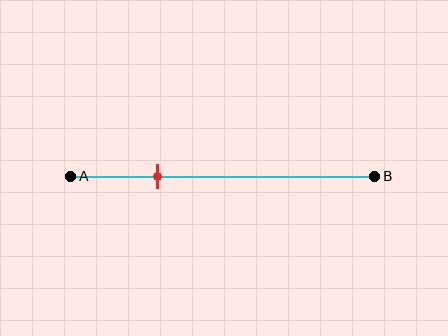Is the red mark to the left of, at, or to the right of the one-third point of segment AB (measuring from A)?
The red mark is to the left of the one-third point of segment AB.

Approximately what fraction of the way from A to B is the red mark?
The red mark is approximately 30% of the way from A to B.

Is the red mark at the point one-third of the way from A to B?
No, the mark is at about 30% from A, not at the 33% one-third point.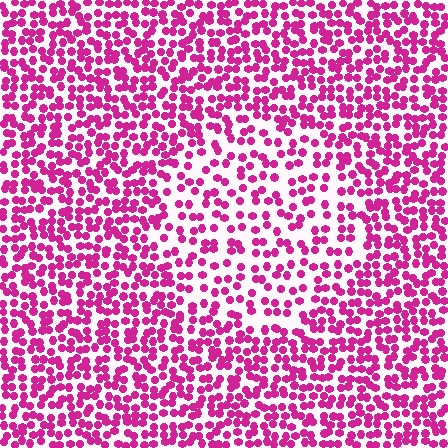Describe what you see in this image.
The image contains small magenta elements arranged at two different densities. A circle-shaped region is visible where the elements are less densely packed than the surrounding area.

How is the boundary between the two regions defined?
The boundary is defined by a change in element density (approximately 1.7x ratio). All elements are the same color, size, and shape.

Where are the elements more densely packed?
The elements are more densely packed outside the circle boundary.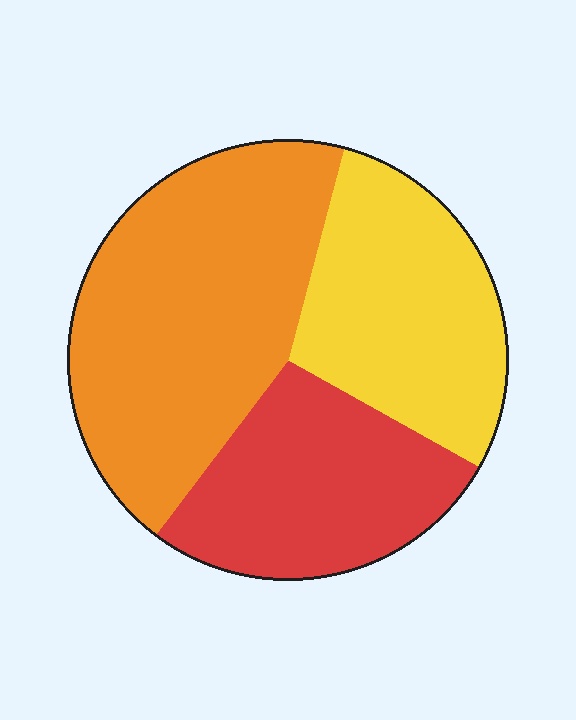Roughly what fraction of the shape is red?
Red takes up between a quarter and a half of the shape.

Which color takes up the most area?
Orange, at roughly 45%.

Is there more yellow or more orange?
Orange.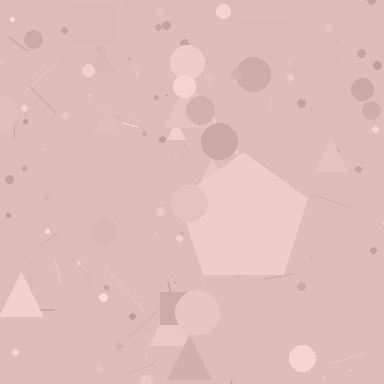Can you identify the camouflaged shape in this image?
The camouflaged shape is a pentagon.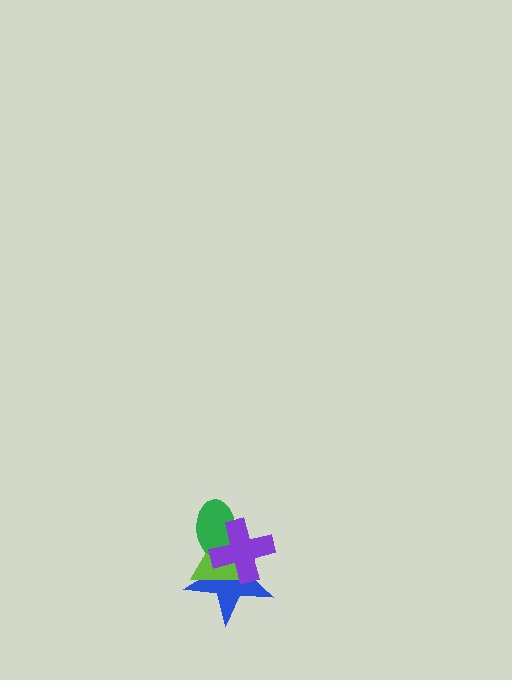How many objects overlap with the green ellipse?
3 objects overlap with the green ellipse.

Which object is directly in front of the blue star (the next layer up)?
The lime triangle is directly in front of the blue star.